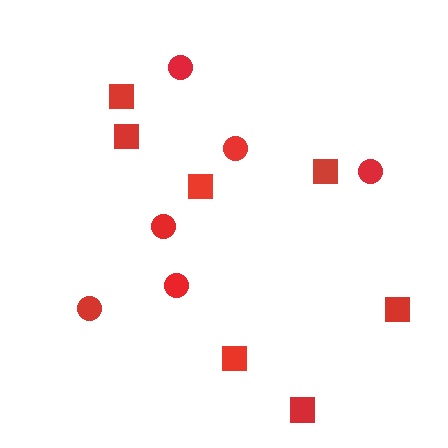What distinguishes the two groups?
There are 2 groups: one group of squares (7) and one group of circles (6).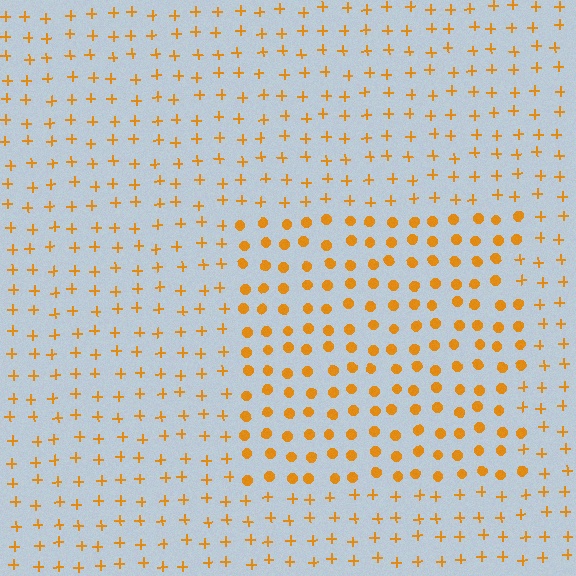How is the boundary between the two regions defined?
The boundary is defined by a change in element shape: circles inside vs. plus signs outside. All elements share the same color and spacing.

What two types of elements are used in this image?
The image uses circles inside the rectangle region and plus signs outside it.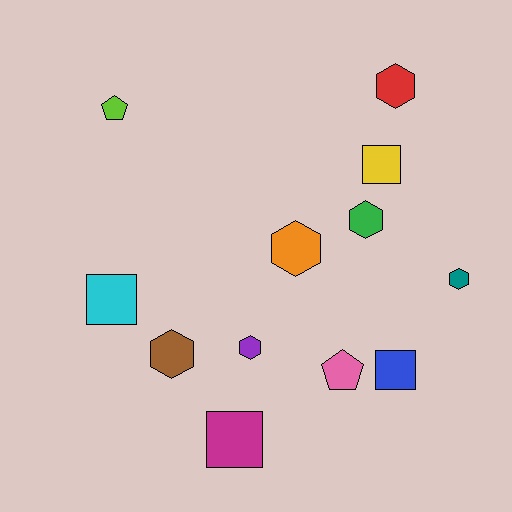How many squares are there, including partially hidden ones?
There are 4 squares.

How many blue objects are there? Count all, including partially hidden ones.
There is 1 blue object.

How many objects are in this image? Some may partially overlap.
There are 12 objects.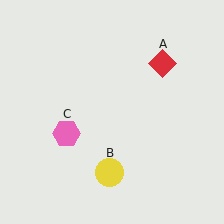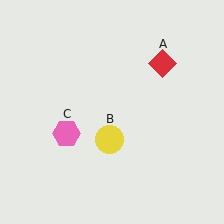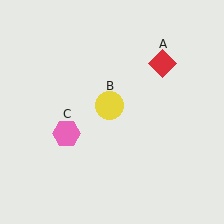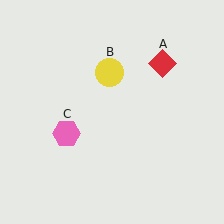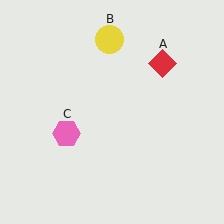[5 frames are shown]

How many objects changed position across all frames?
1 object changed position: yellow circle (object B).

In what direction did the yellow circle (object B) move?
The yellow circle (object B) moved up.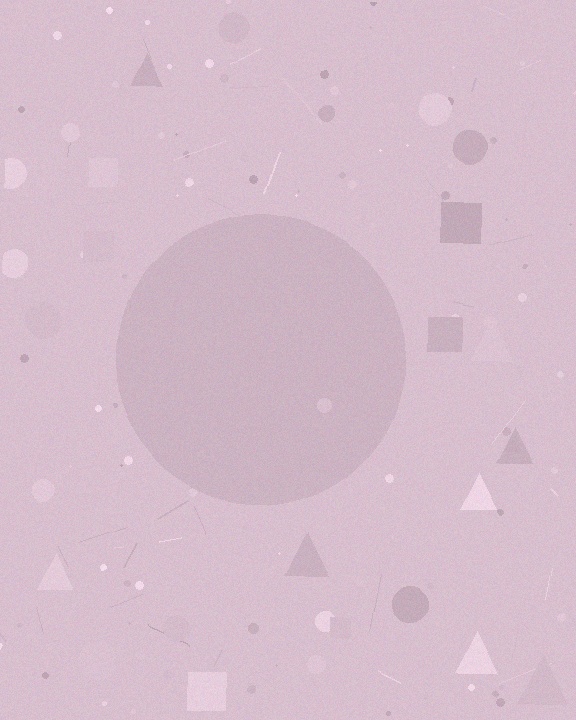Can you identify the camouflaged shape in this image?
The camouflaged shape is a circle.